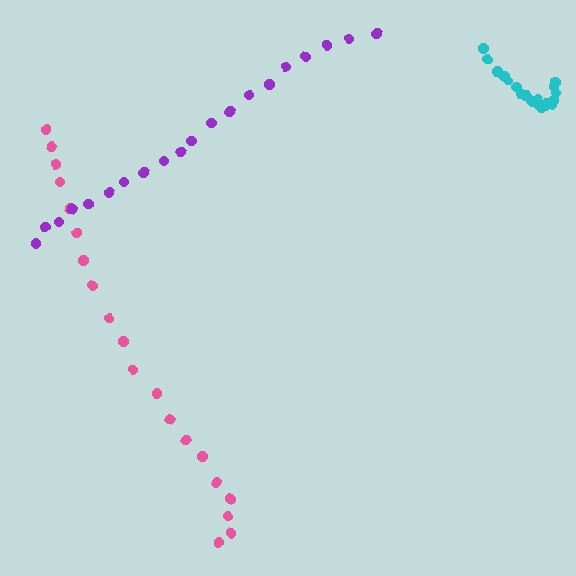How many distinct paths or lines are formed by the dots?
There are 3 distinct paths.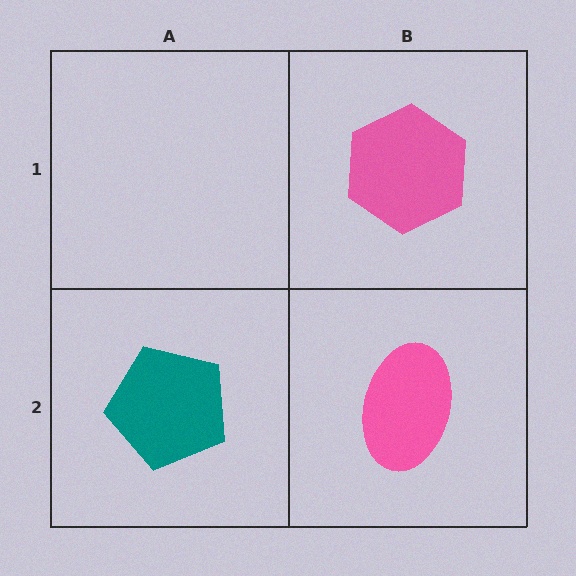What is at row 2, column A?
A teal pentagon.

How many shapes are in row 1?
1 shape.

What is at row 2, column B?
A pink ellipse.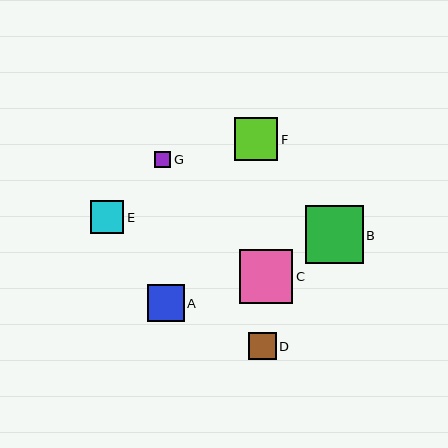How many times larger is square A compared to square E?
Square A is approximately 1.1 times the size of square E.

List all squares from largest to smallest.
From largest to smallest: B, C, F, A, E, D, G.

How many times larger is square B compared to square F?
Square B is approximately 1.3 times the size of square F.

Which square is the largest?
Square B is the largest with a size of approximately 58 pixels.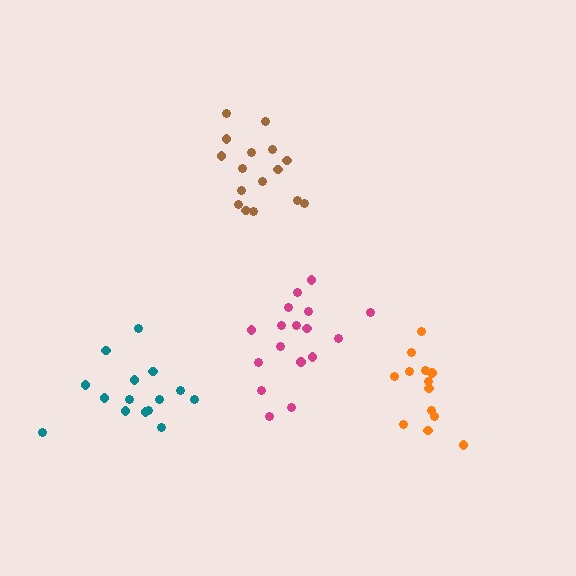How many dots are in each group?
Group 1: 13 dots, Group 2: 17 dots, Group 3: 16 dots, Group 4: 15 dots (61 total).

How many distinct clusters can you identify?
There are 4 distinct clusters.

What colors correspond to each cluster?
The clusters are colored: orange, magenta, brown, teal.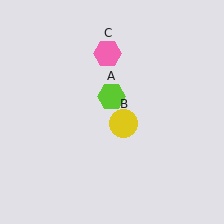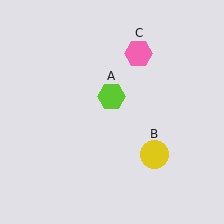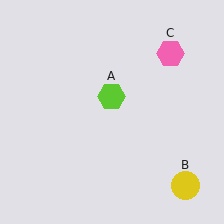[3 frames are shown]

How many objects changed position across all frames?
2 objects changed position: yellow circle (object B), pink hexagon (object C).